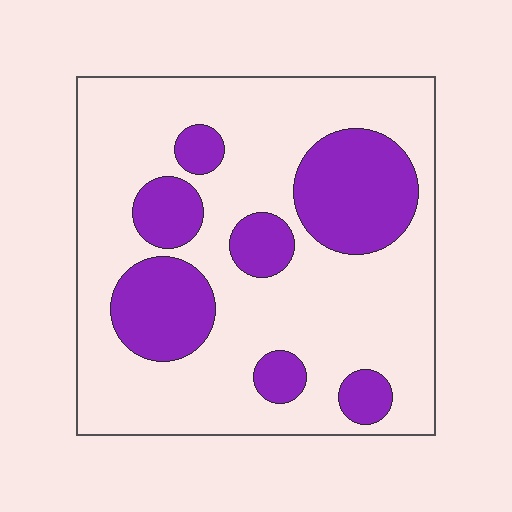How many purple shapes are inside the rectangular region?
7.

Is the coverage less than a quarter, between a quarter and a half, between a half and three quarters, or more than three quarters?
Between a quarter and a half.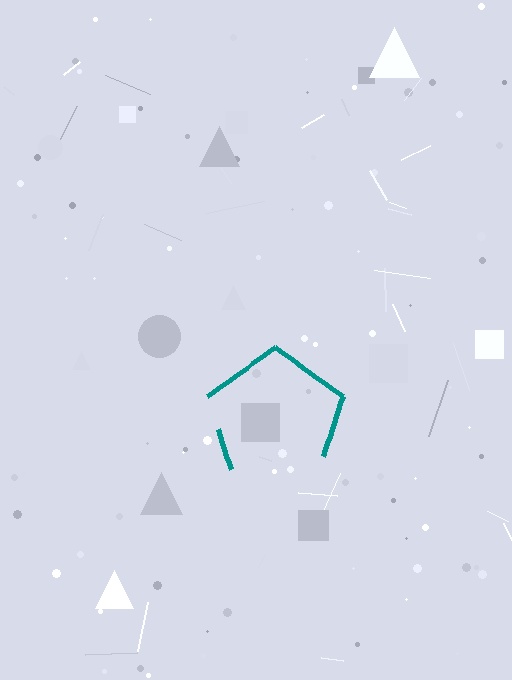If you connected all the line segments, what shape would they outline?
They would outline a pentagon.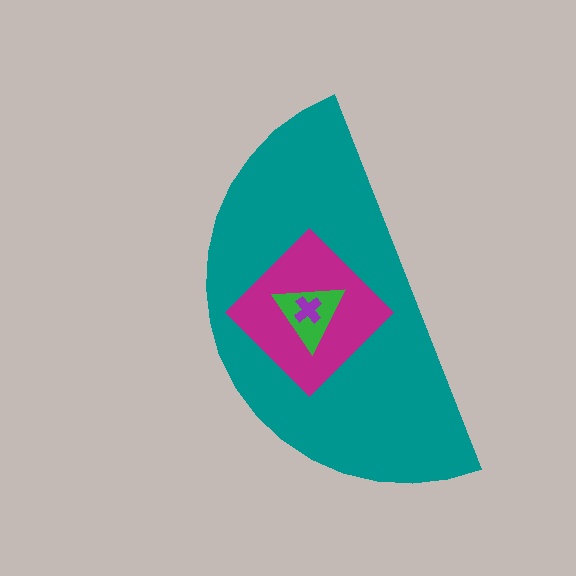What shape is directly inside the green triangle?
The purple cross.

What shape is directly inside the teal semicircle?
The magenta diamond.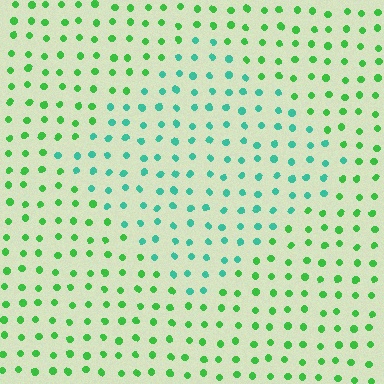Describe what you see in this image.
The image is filled with small green elements in a uniform arrangement. A diamond-shaped region is visible where the elements are tinted to a slightly different hue, forming a subtle color boundary.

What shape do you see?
I see a diamond.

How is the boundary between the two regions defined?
The boundary is defined purely by a slight shift in hue (about 41 degrees). Spacing, size, and orientation are identical on both sides.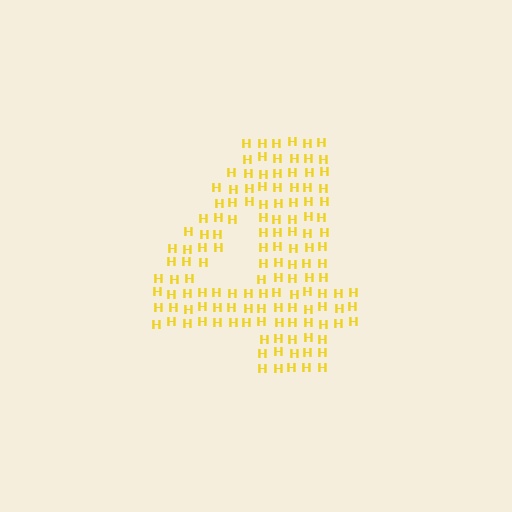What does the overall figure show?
The overall figure shows the digit 4.